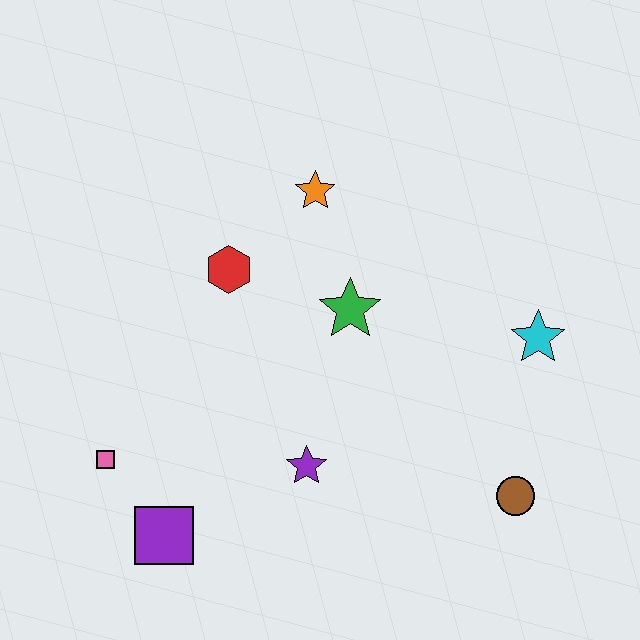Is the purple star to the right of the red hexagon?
Yes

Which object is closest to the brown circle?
The cyan star is closest to the brown circle.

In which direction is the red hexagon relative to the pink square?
The red hexagon is above the pink square.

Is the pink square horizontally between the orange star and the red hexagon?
No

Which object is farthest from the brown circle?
The pink square is farthest from the brown circle.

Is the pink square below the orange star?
Yes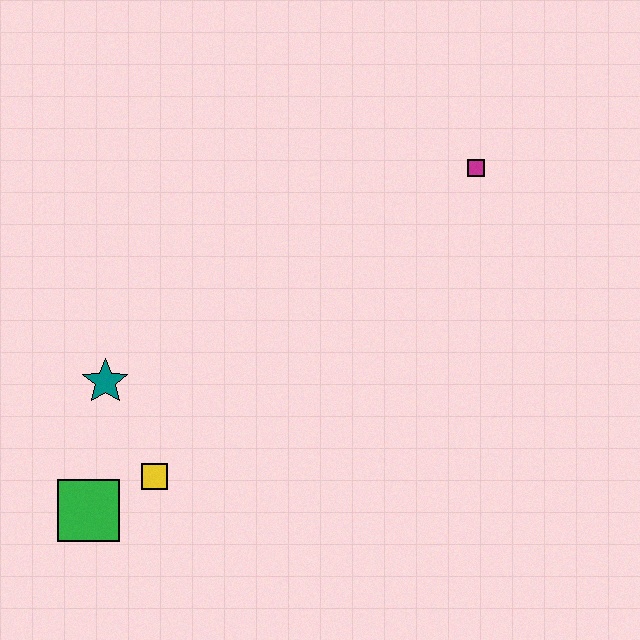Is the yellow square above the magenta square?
No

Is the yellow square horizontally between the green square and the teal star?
No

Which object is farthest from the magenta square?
The green square is farthest from the magenta square.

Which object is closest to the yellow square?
The green square is closest to the yellow square.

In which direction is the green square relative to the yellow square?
The green square is to the left of the yellow square.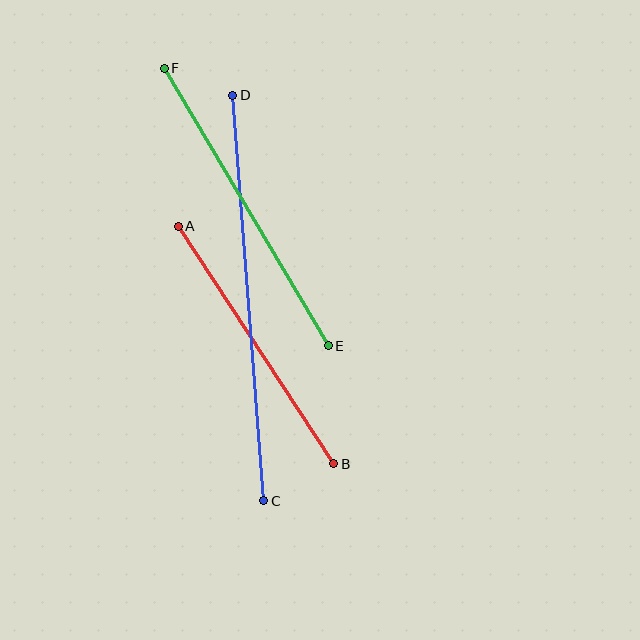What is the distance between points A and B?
The distance is approximately 284 pixels.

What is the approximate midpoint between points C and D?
The midpoint is at approximately (248, 298) pixels.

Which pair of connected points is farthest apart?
Points C and D are farthest apart.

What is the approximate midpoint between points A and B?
The midpoint is at approximately (256, 345) pixels.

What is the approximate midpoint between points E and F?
The midpoint is at approximately (246, 207) pixels.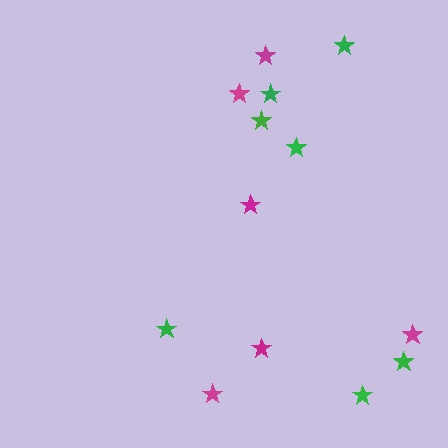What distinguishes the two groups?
There are 2 groups: one group of green stars (7) and one group of magenta stars (6).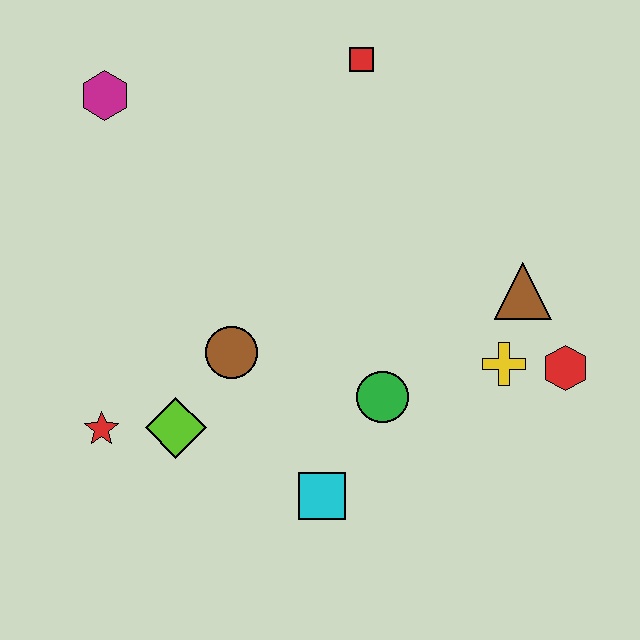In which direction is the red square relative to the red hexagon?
The red square is above the red hexagon.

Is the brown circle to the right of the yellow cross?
No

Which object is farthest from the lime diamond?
The red square is farthest from the lime diamond.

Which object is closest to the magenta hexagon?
The red square is closest to the magenta hexagon.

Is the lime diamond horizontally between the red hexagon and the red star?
Yes